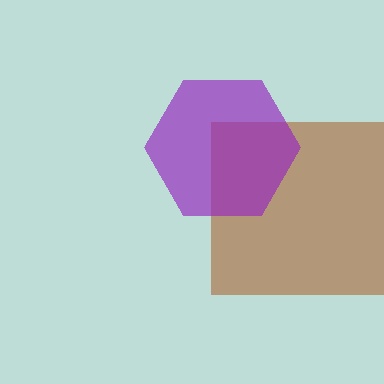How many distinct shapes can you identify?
There are 2 distinct shapes: a brown square, a purple hexagon.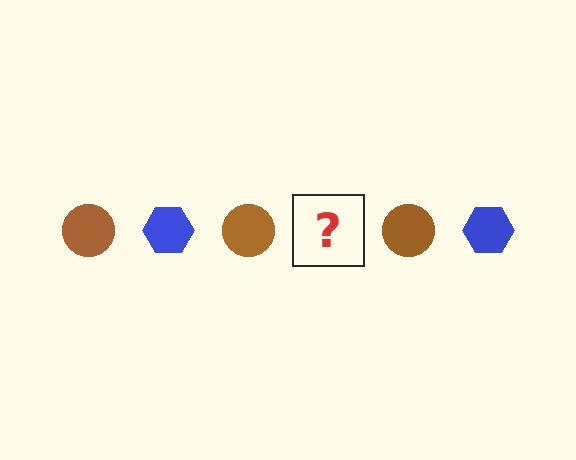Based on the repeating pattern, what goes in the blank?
The blank should be a blue hexagon.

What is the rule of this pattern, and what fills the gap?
The rule is that the pattern alternates between brown circle and blue hexagon. The gap should be filled with a blue hexagon.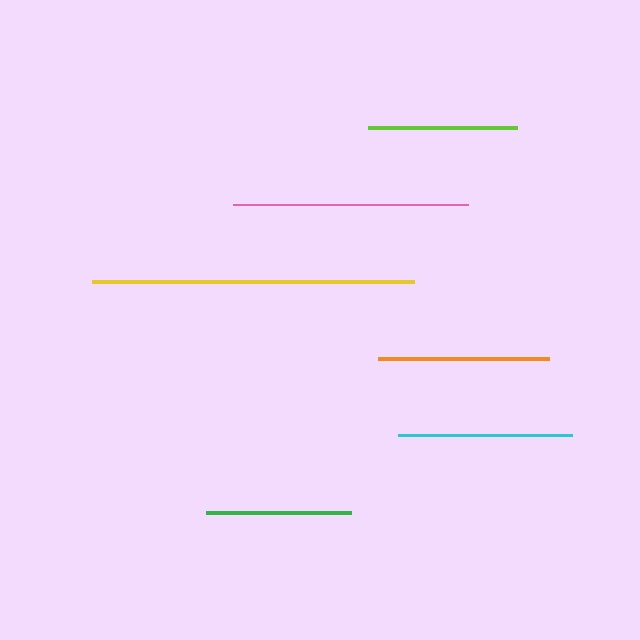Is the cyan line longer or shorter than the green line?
The cyan line is longer than the green line.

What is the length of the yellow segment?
The yellow segment is approximately 323 pixels long.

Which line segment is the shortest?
The green line is the shortest at approximately 145 pixels.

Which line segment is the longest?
The yellow line is the longest at approximately 323 pixels.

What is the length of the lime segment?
The lime segment is approximately 149 pixels long.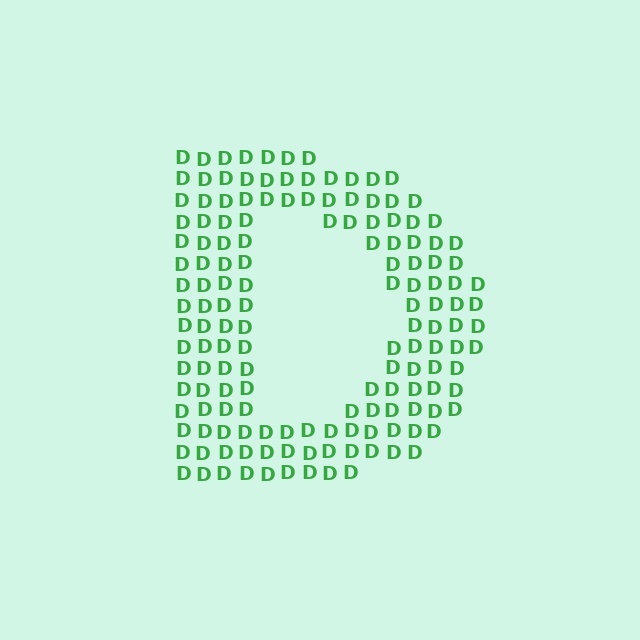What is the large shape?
The large shape is the letter D.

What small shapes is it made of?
It is made of small letter D's.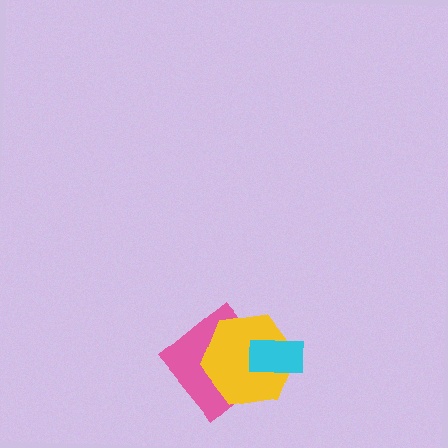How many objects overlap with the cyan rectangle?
2 objects overlap with the cyan rectangle.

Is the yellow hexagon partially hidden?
Yes, it is partially covered by another shape.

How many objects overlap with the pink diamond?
2 objects overlap with the pink diamond.